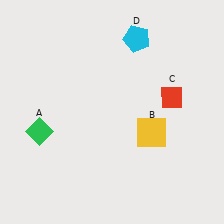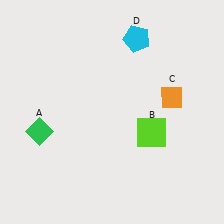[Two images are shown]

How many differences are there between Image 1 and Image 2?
There are 2 differences between the two images.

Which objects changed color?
B changed from yellow to lime. C changed from red to orange.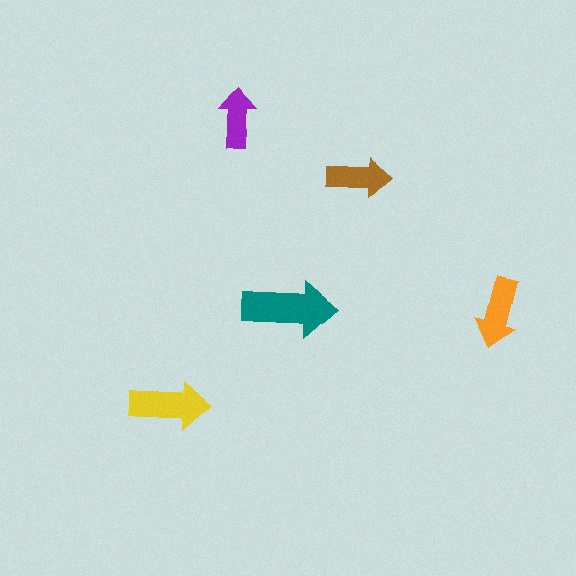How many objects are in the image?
There are 5 objects in the image.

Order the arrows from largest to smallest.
the teal one, the yellow one, the orange one, the brown one, the purple one.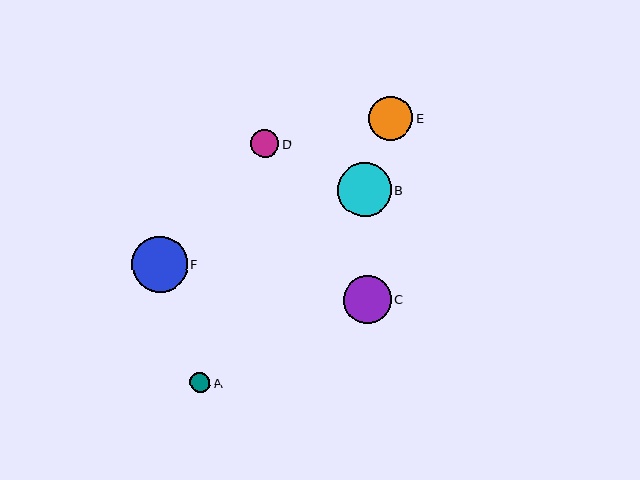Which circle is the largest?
Circle F is the largest with a size of approximately 56 pixels.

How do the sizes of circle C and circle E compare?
Circle C and circle E are approximately the same size.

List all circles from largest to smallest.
From largest to smallest: F, B, C, E, D, A.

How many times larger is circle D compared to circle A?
Circle D is approximately 1.4 times the size of circle A.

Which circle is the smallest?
Circle A is the smallest with a size of approximately 20 pixels.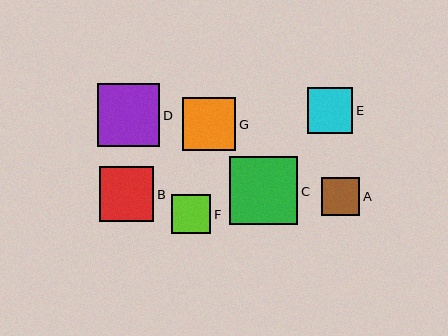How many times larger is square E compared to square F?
Square E is approximately 1.2 times the size of square F.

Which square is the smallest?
Square A is the smallest with a size of approximately 38 pixels.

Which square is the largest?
Square C is the largest with a size of approximately 68 pixels.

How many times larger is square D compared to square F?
Square D is approximately 1.6 times the size of square F.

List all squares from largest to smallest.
From largest to smallest: C, D, B, G, E, F, A.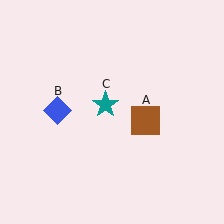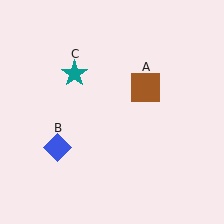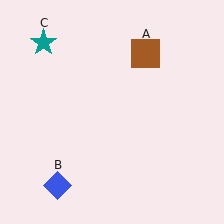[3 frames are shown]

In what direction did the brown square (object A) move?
The brown square (object A) moved up.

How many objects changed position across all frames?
3 objects changed position: brown square (object A), blue diamond (object B), teal star (object C).